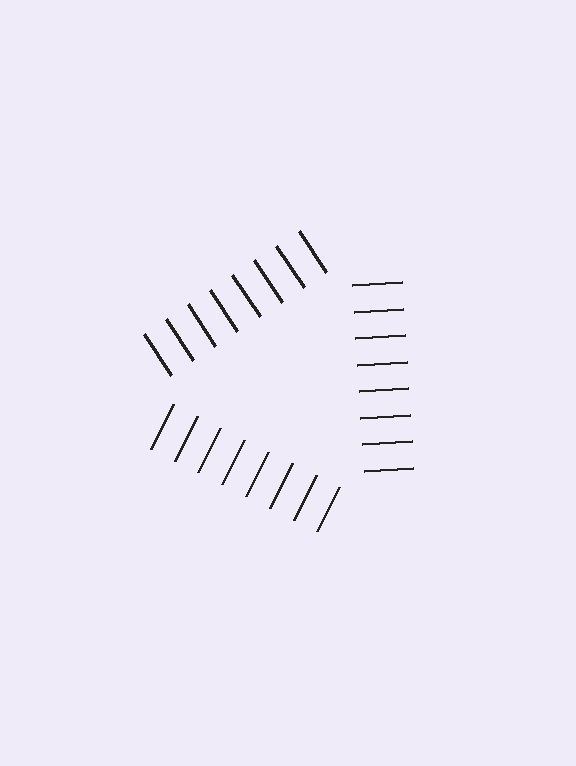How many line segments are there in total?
24 — 8 along each of the 3 edges.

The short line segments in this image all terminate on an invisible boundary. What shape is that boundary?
An illusory triangle — the line segments terminate on its edges but no continuous stroke is drawn.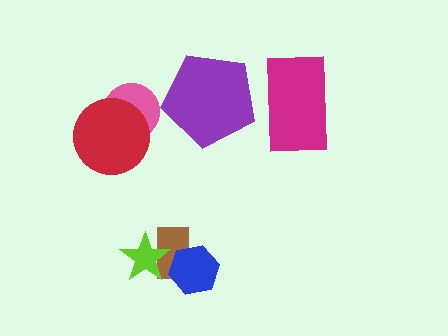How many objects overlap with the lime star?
1 object overlaps with the lime star.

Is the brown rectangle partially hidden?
Yes, it is partially covered by another shape.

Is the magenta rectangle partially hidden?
No, no other shape covers it.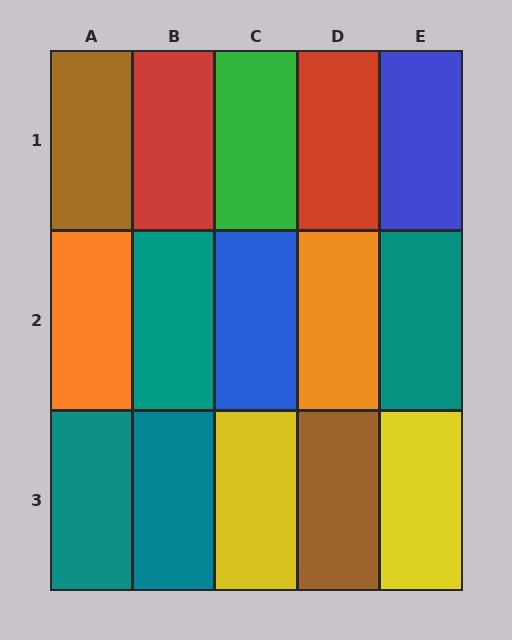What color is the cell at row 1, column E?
Blue.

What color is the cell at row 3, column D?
Brown.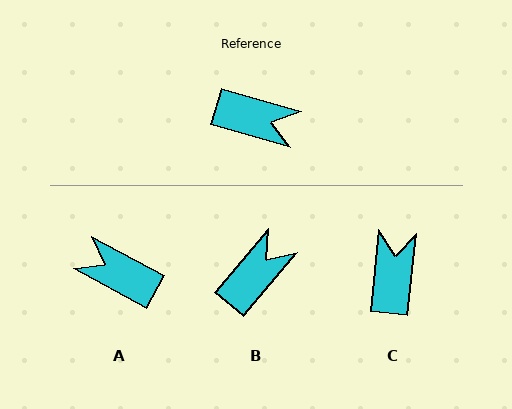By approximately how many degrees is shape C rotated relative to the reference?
Approximately 100 degrees counter-clockwise.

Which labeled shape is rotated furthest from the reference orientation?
A, about 168 degrees away.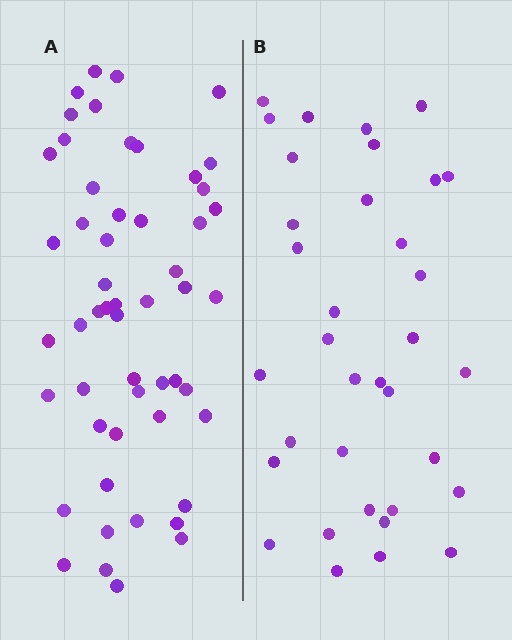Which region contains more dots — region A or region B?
Region A (the left region) has more dots.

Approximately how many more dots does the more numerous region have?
Region A has approximately 20 more dots than region B.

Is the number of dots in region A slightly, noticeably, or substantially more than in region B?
Region A has substantially more. The ratio is roughly 1.5 to 1.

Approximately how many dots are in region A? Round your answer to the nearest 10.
About 50 dots. (The exact count is 53, which rounds to 50.)